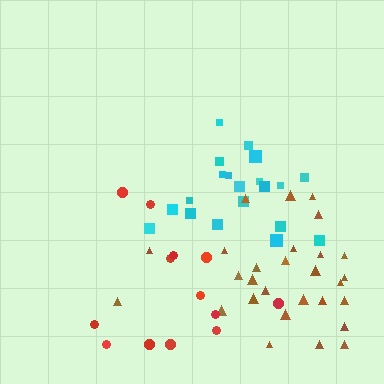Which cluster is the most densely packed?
Cyan.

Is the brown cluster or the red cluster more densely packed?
Brown.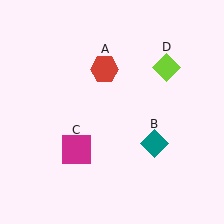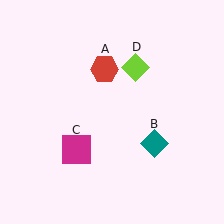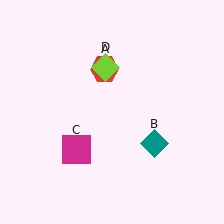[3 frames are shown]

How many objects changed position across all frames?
1 object changed position: lime diamond (object D).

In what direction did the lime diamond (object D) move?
The lime diamond (object D) moved left.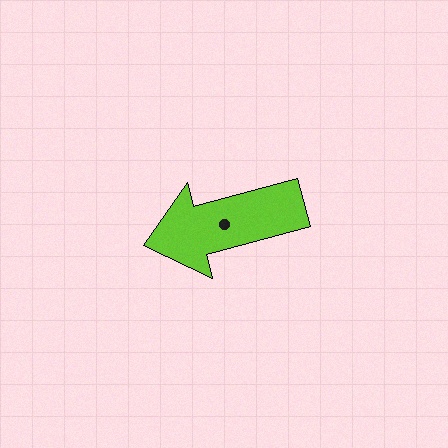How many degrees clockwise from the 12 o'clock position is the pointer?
Approximately 255 degrees.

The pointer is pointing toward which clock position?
Roughly 9 o'clock.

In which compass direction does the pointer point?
West.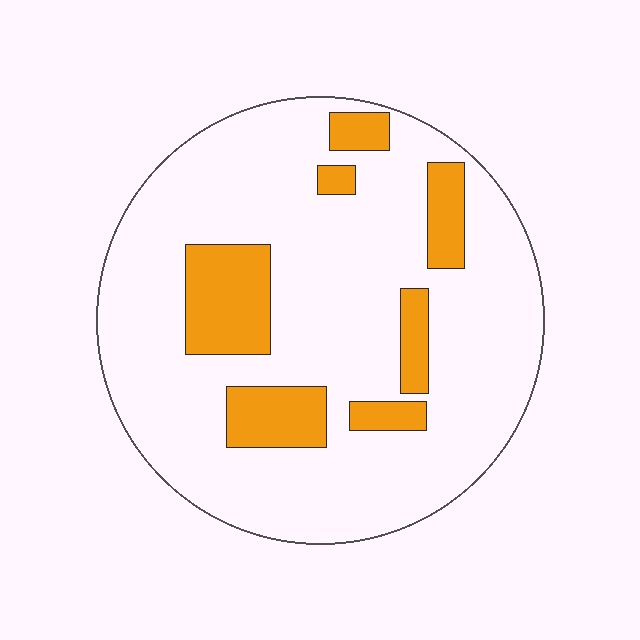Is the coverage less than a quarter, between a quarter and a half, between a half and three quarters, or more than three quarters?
Less than a quarter.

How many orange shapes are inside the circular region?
7.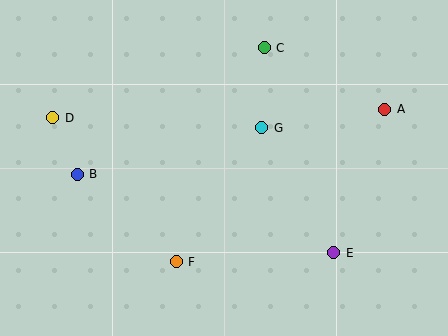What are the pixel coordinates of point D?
Point D is at (53, 118).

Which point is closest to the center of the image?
Point G at (262, 128) is closest to the center.